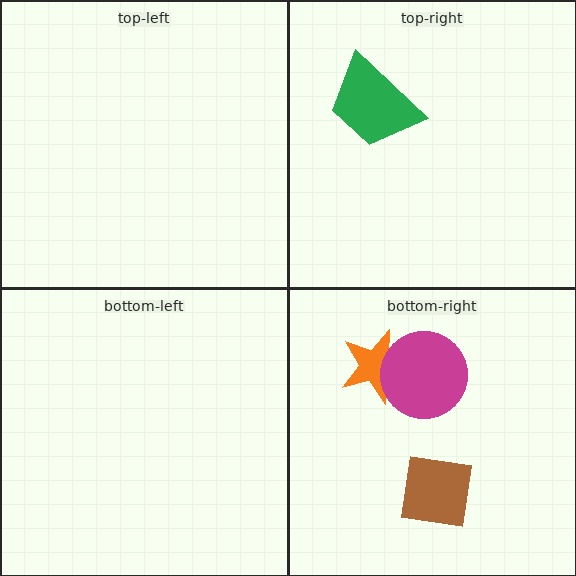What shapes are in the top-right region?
The green trapezoid.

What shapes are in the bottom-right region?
The brown square, the orange star, the magenta circle.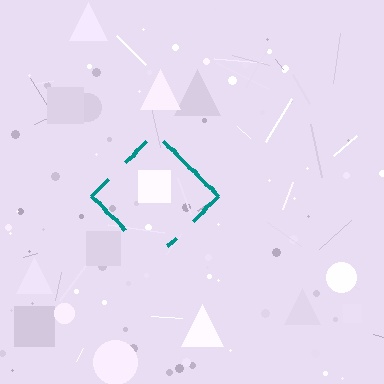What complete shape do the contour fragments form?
The contour fragments form a diamond.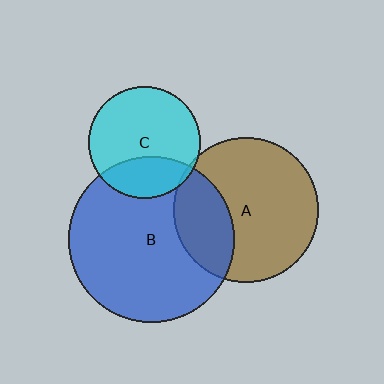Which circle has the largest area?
Circle B (blue).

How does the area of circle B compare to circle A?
Approximately 1.3 times.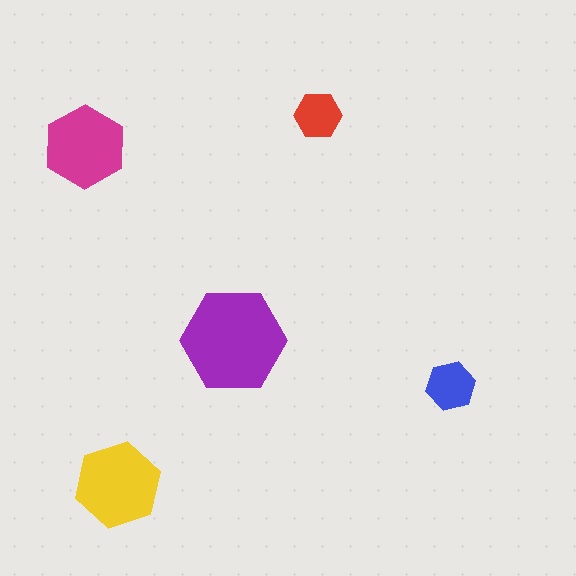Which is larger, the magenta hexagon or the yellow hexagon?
The yellow one.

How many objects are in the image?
There are 5 objects in the image.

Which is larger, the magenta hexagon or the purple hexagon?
The purple one.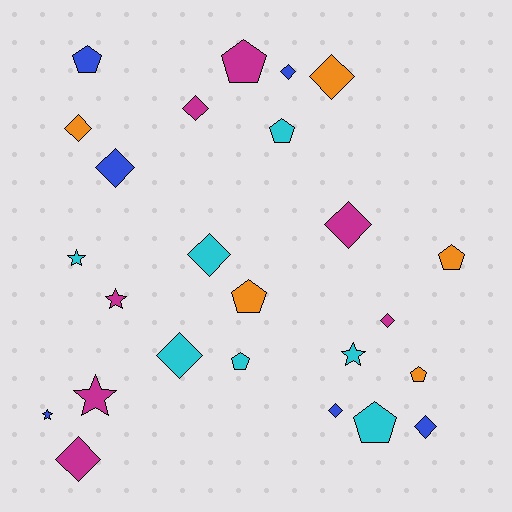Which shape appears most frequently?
Diamond, with 12 objects.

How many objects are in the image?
There are 25 objects.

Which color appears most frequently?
Cyan, with 7 objects.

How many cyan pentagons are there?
There are 3 cyan pentagons.